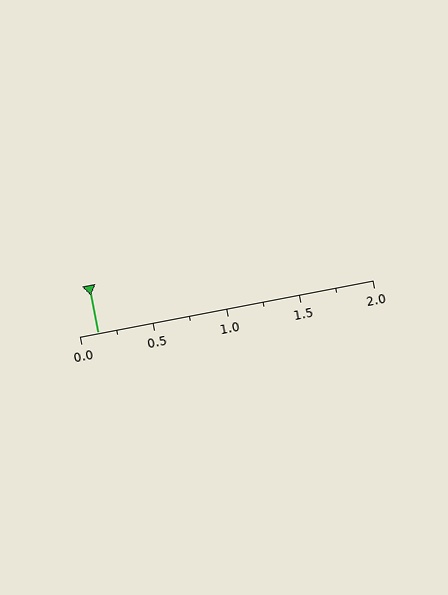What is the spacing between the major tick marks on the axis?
The major ticks are spaced 0.5 apart.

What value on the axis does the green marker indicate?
The marker indicates approximately 0.12.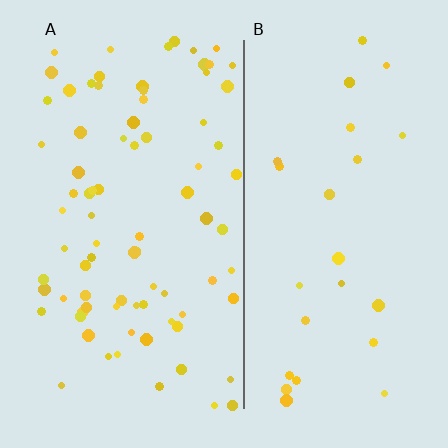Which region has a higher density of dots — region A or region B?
A (the left).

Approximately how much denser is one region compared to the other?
Approximately 3.2× — region A over region B.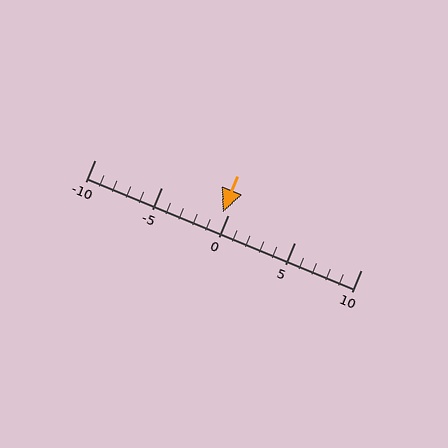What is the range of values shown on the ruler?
The ruler shows values from -10 to 10.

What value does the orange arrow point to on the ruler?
The orange arrow points to approximately 0.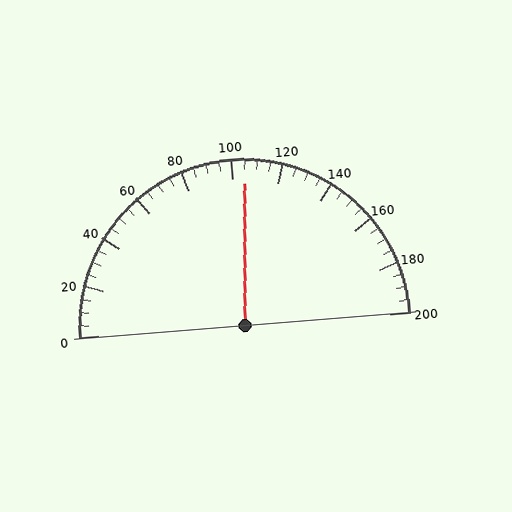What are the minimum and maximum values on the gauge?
The gauge ranges from 0 to 200.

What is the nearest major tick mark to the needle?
The nearest major tick mark is 100.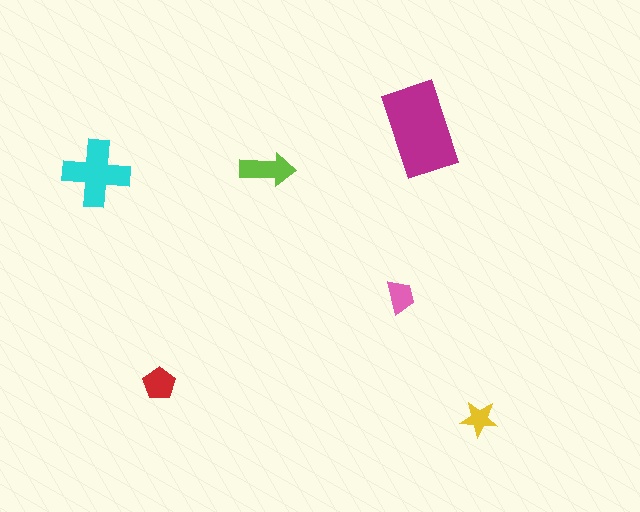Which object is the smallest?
The yellow star.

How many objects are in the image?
There are 6 objects in the image.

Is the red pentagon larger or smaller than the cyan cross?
Smaller.